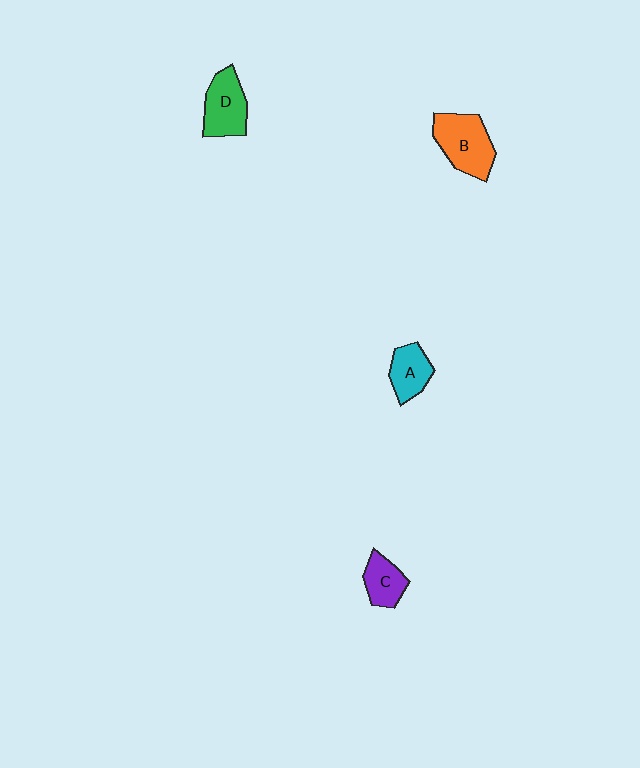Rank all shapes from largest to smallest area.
From largest to smallest: B (orange), D (green), A (cyan), C (purple).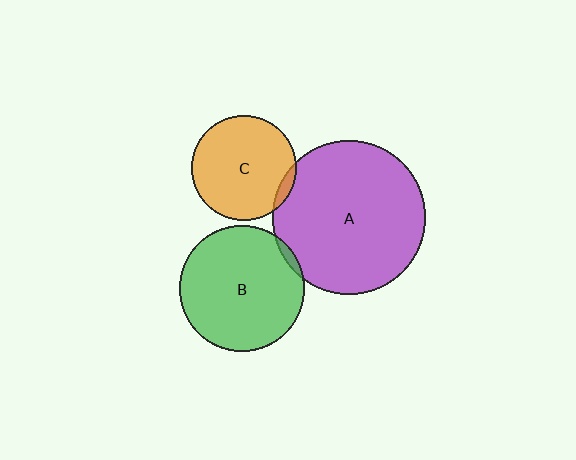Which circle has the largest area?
Circle A (purple).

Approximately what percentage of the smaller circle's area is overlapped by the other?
Approximately 5%.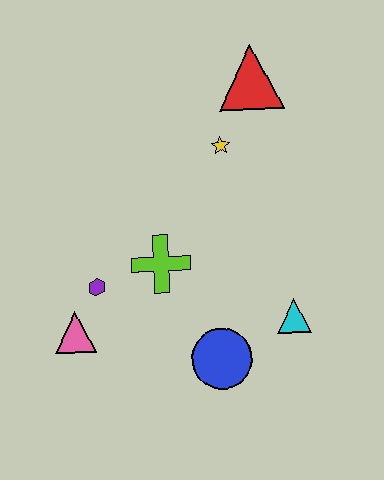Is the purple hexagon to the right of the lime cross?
No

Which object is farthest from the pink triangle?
The red triangle is farthest from the pink triangle.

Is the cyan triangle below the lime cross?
Yes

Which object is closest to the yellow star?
The red triangle is closest to the yellow star.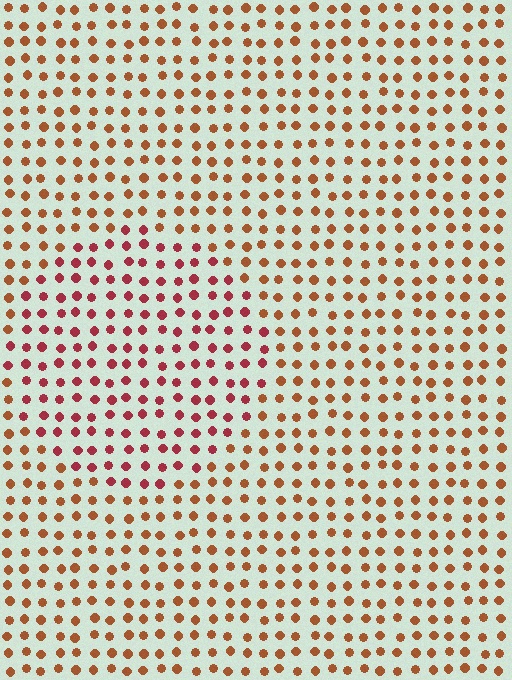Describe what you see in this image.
The image is filled with small brown elements in a uniform arrangement. A circle-shaped region is visible where the elements are tinted to a slightly different hue, forming a subtle color boundary.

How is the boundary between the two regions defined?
The boundary is defined purely by a slight shift in hue (about 31 degrees). Spacing, size, and orientation are identical on both sides.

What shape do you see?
I see a circle.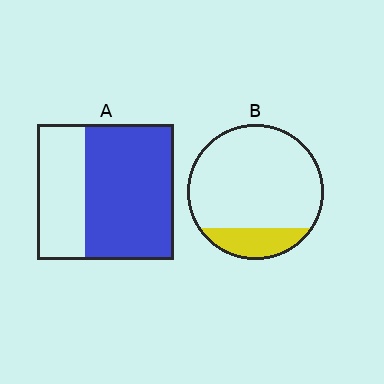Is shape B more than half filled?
No.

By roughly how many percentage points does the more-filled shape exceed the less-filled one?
By roughly 45 percentage points (A over B).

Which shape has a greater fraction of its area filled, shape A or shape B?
Shape A.